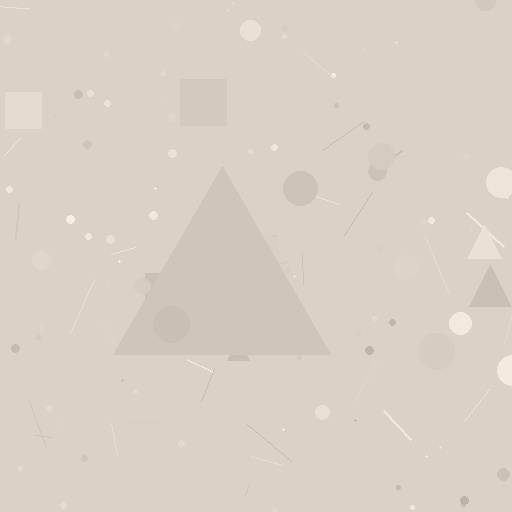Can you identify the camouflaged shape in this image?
The camouflaged shape is a triangle.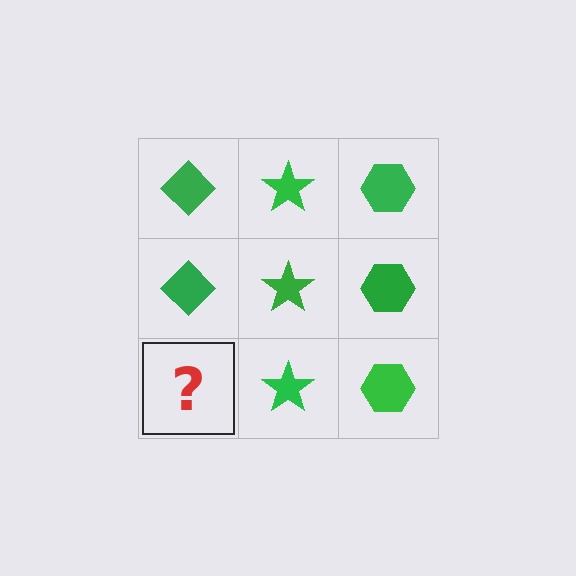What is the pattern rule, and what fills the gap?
The rule is that each column has a consistent shape. The gap should be filled with a green diamond.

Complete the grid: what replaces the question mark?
The question mark should be replaced with a green diamond.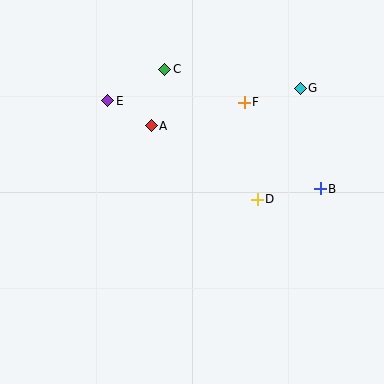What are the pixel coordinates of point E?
Point E is at (108, 101).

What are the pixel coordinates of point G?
Point G is at (300, 88).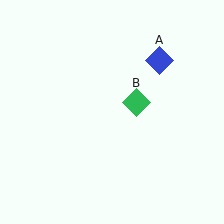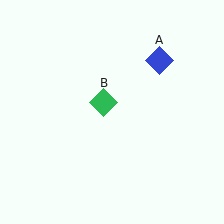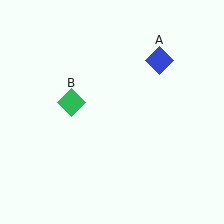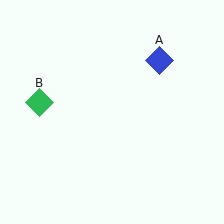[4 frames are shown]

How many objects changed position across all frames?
1 object changed position: green diamond (object B).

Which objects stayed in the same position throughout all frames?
Blue diamond (object A) remained stationary.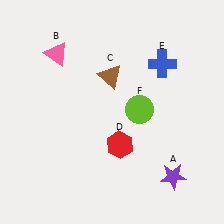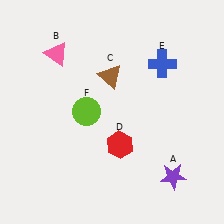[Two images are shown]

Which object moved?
The lime circle (F) moved left.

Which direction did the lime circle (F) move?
The lime circle (F) moved left.